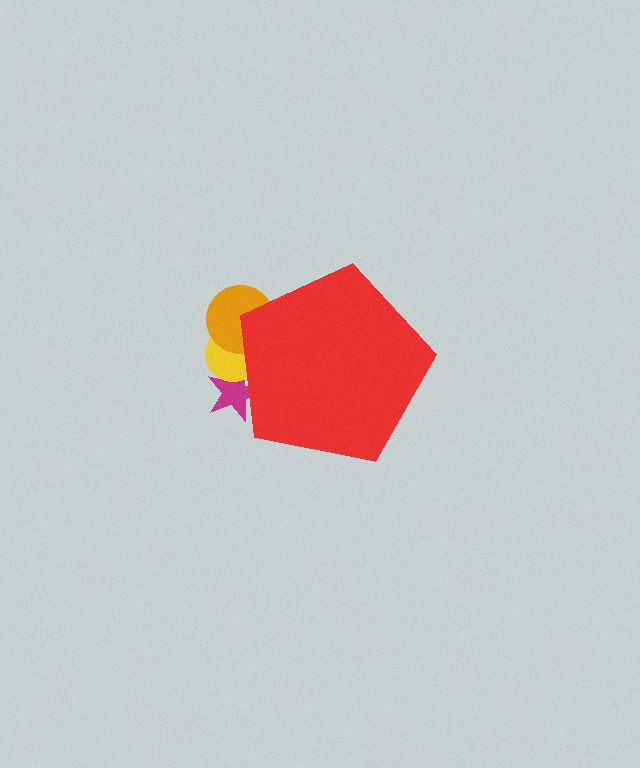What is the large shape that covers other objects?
A red pentagon.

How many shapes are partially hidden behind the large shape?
3 shapes are partially hidden.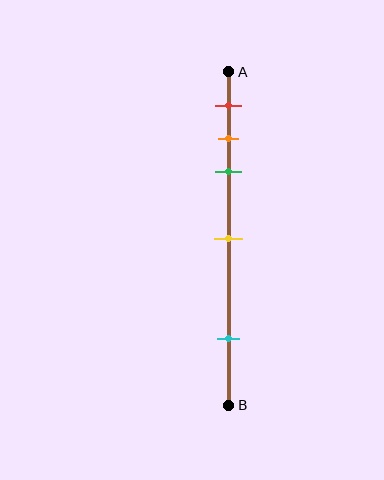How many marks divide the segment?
There are 5 marks dividing the segment.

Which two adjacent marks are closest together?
The orange and green marks are the closest adjacent pair.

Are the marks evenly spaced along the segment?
No, the marks are not evenly spaced.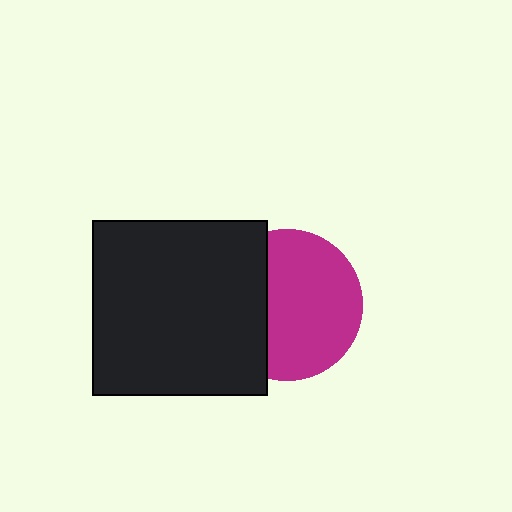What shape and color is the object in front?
The object in front is a black square.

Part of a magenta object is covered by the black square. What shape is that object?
It is a circle.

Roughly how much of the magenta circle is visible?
Most of it is visible (roughly 66%).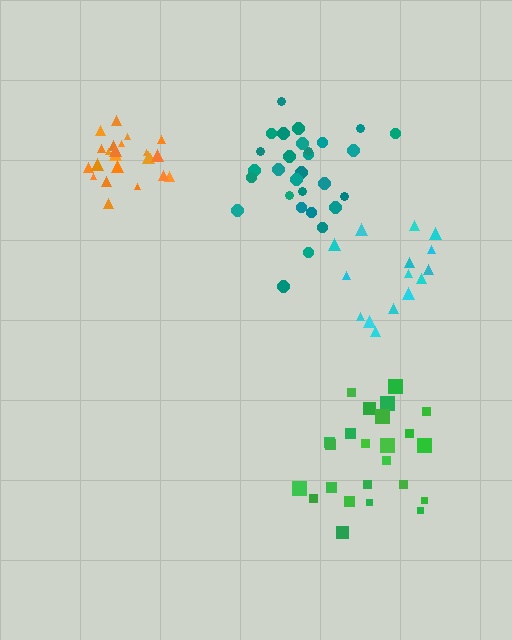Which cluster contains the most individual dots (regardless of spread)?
Teal (29).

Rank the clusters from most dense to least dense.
orange, teal, cyan, green.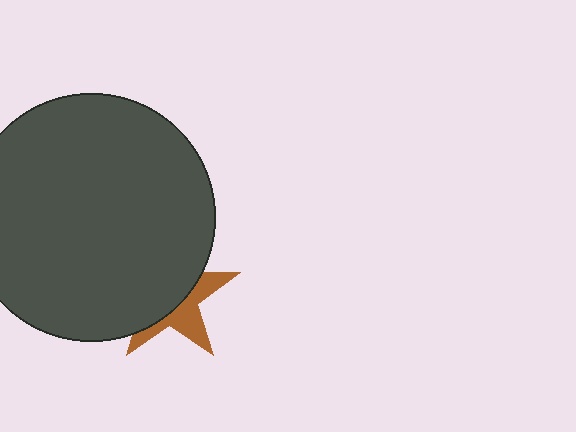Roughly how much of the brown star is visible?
A small part of it is visible (roughly 39%).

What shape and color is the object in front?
The object in front is a dark gray circle.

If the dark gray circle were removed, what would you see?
You would see the complete brown star.